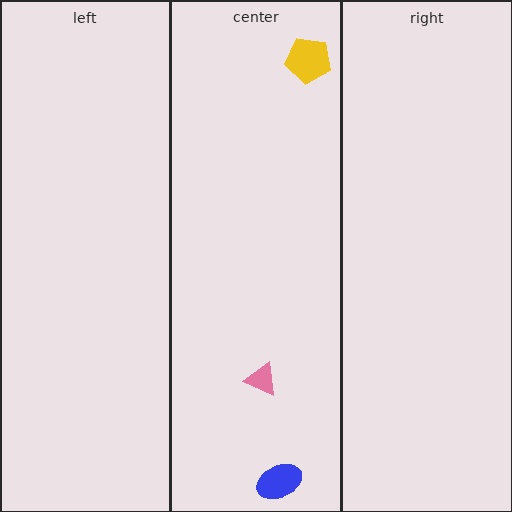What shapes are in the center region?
The blue ellipse, the yellow pentagon, the pink triangle.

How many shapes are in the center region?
3.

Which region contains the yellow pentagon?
The center region.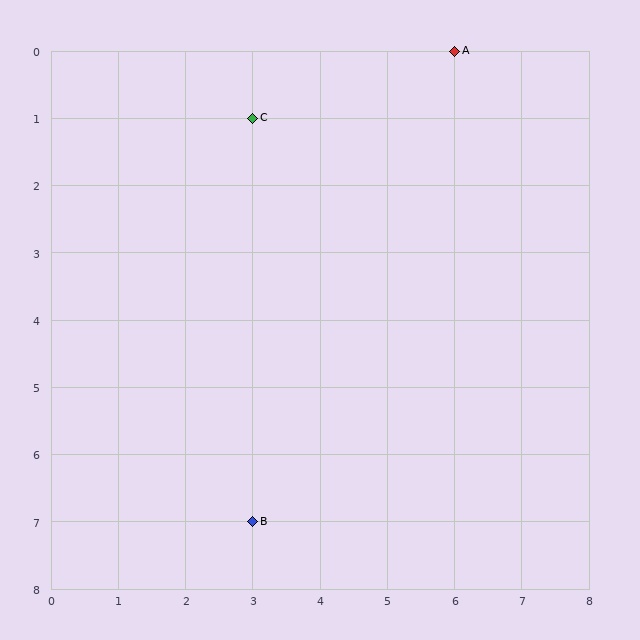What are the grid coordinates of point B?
Point B is at grid coordinates (3, 7).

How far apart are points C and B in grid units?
Points C and B are 6 rows apart.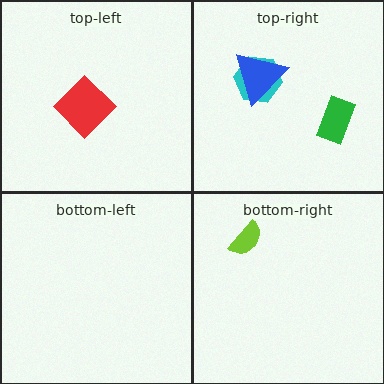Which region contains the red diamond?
The top-left region.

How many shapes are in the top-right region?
3.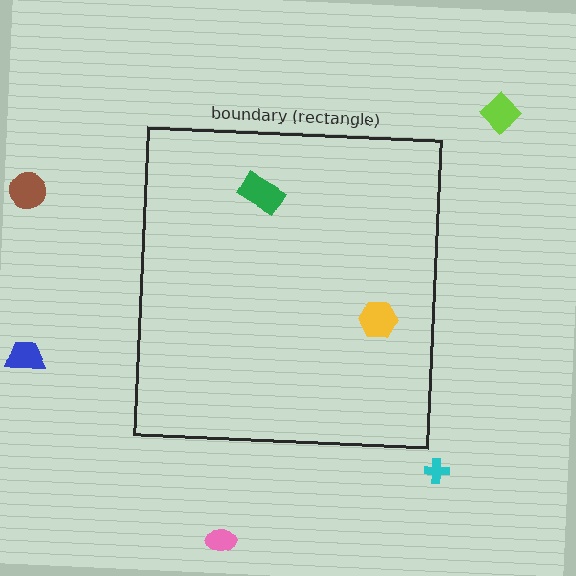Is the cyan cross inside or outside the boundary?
Outside.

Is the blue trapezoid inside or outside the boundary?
Outside.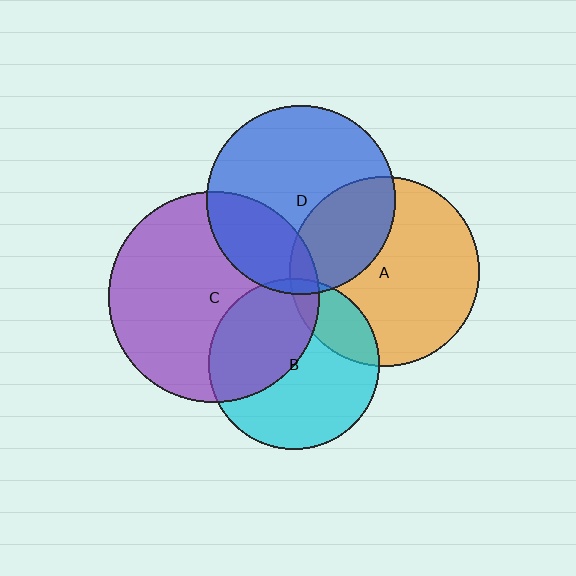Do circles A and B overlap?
Yes.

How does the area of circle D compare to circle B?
Approximately 1.2 times.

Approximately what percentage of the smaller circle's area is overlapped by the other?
Approximately 20%.